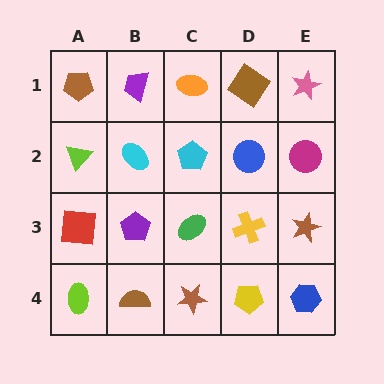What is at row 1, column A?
A brown pentagon.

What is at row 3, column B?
A purple pentagon.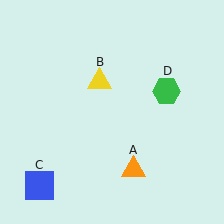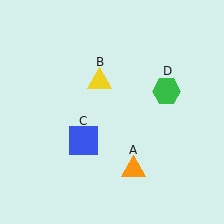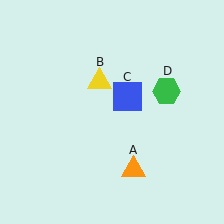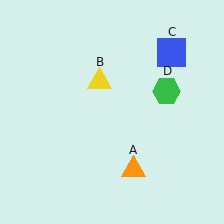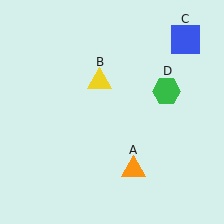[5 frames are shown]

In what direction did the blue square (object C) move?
The blue square (object C) moved up and to the right.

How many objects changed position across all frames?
1 object changed position: blue square (object C).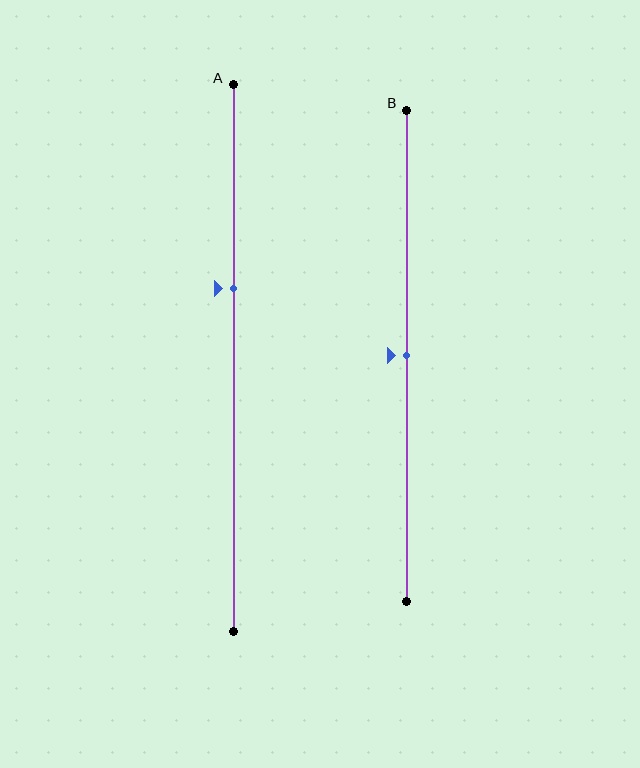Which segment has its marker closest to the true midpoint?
Segment B has its marker closest to the true midpoint.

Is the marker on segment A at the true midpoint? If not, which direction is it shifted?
No, the marker on segment A is shifted upward by about 13% of the segment length.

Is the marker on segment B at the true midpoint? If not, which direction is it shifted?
Yes, the marker on segment B is at the true midpoint.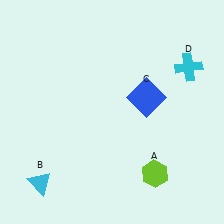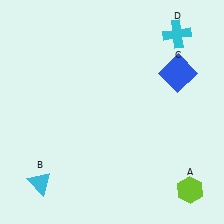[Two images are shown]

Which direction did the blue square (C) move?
The blue square (C) moved right.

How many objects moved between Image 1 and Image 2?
3 objects moved between the two images.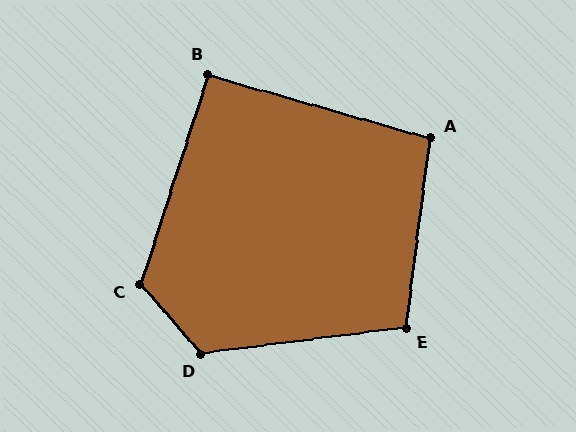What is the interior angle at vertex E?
Approximately 104 degrees (obtuse).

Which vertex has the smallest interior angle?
B, at approximately 92 degrees.